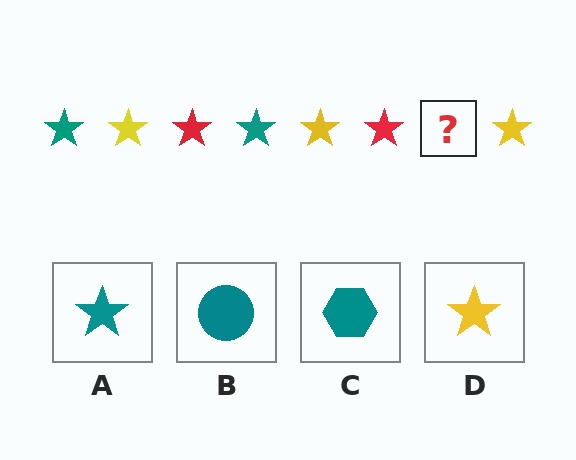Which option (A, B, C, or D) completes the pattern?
A.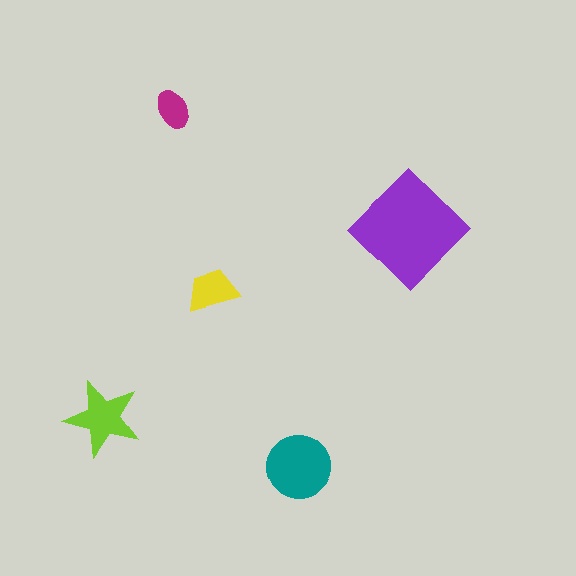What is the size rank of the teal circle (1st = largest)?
2nd.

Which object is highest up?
The magenta ellipse is topmost.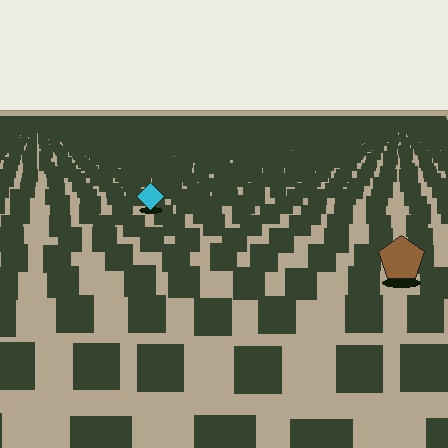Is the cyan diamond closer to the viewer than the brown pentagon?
No. The brown pentagon is closer — you can tell from the texture gradient: the ground texture is coarser near it.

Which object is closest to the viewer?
The brown pentagon is closest. The texture marks near it are larger and more spread out.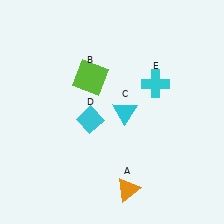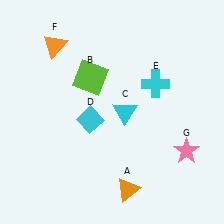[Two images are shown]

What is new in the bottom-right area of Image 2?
A pink star (G) was added in the bottom-right area of Image 2.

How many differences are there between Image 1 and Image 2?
There are 2 differences between the two images.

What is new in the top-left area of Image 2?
An orange triangle (F) was added in the top-left area of Image 2.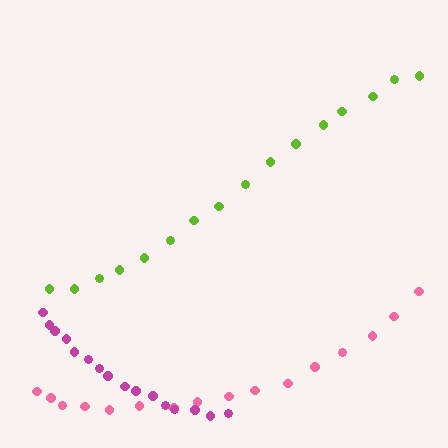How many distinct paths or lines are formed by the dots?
There are 3 distinct paths.